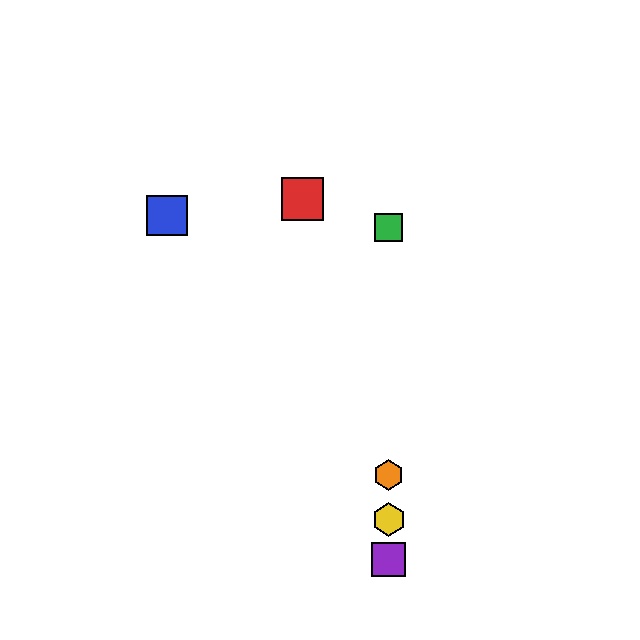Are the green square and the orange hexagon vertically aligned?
Yes, both are at x≈389.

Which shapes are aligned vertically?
The green square, the yellow hexagon, the purple square, the orange hexagon are aligned vertically.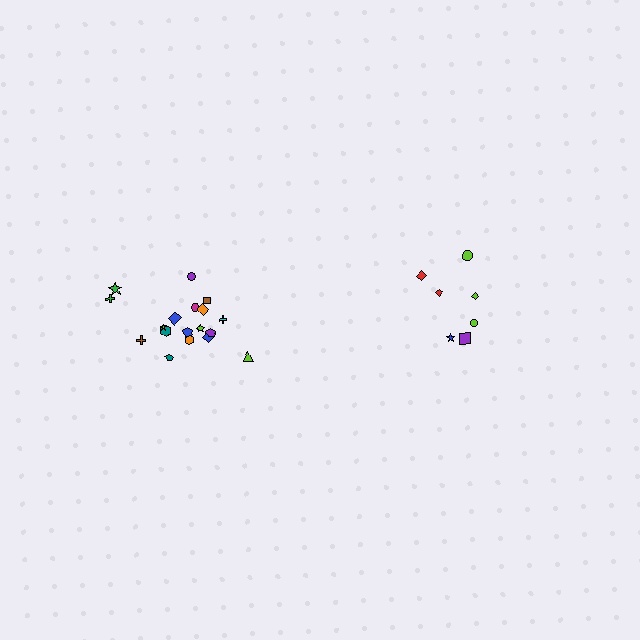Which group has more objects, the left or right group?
The left group.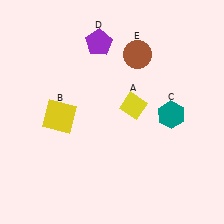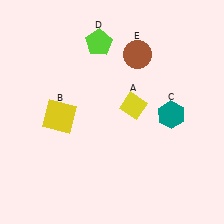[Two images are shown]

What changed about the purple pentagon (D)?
In Image 1, D is purple. In Image 2, it changed to lime.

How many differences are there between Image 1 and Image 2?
There is 1 difference between the two images.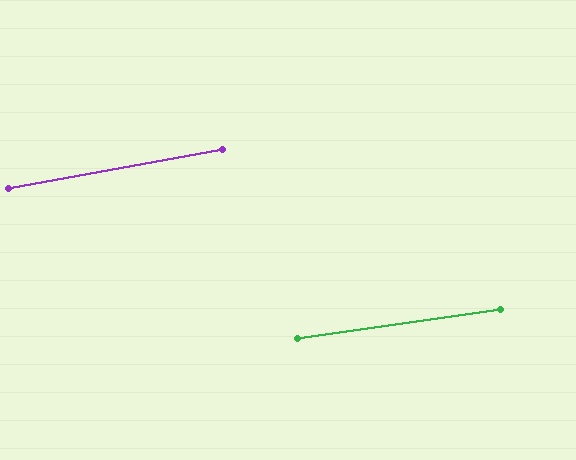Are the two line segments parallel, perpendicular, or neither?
Parallel — their directions differ by only 2.0°.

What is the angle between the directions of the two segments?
Approximately 2 degrees.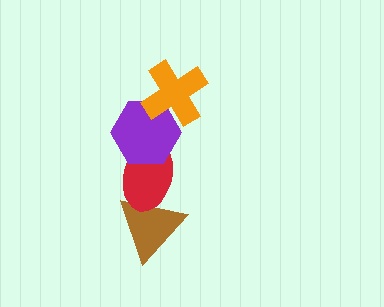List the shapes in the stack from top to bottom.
From top to bottom: the orange cross, the purple hexagon, the red ellipse, the brown triangle.